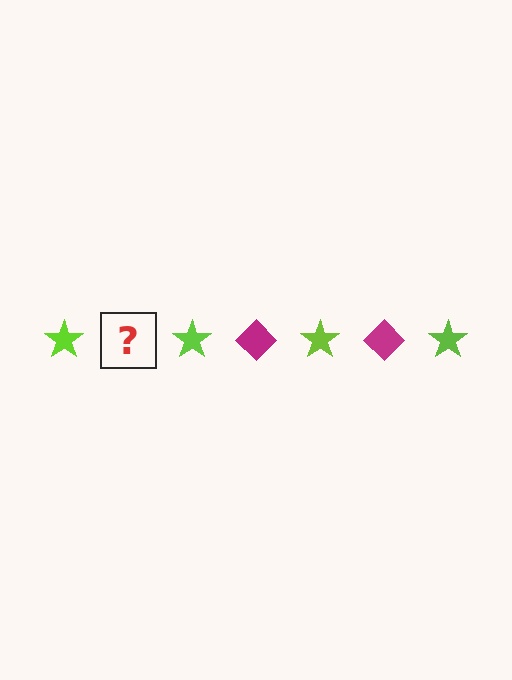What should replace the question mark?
The question mark should be replaced with a magenta diamond.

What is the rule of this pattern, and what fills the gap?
The rule is that the pattern alternates between lime star and magenta diamond. The gap should be filled with a magenta diamond.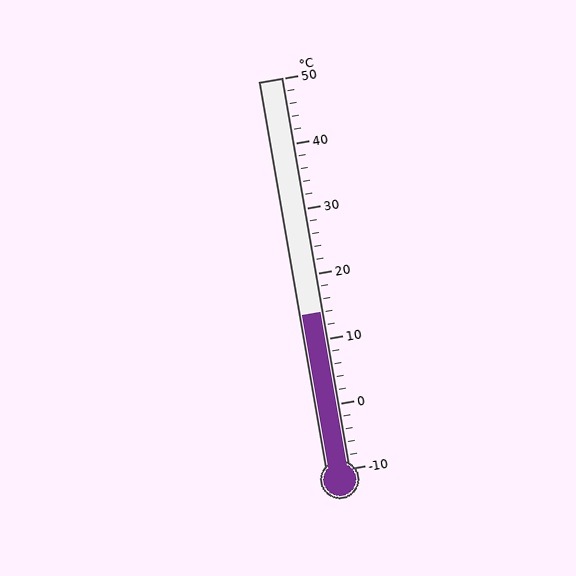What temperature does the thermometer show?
The thermometer shows approximately 14°C.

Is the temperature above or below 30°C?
The temperature is below 30°C.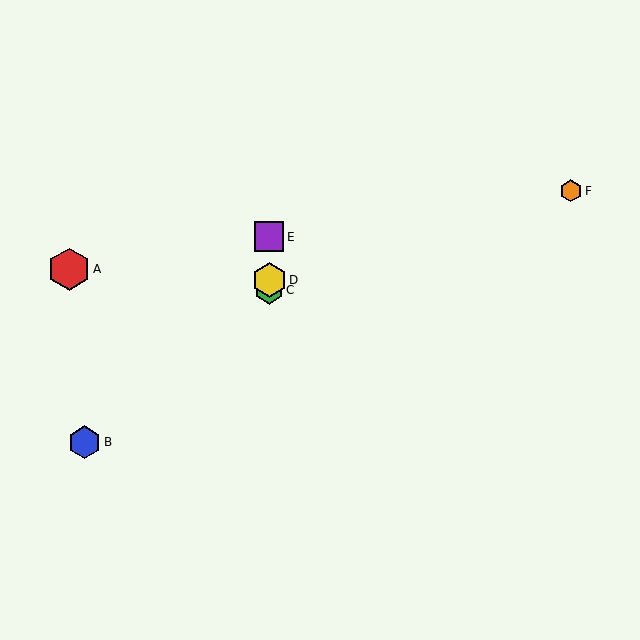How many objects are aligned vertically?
3 objects (C, D, E) are aligned vertically.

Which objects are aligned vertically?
Objects C, D, E are aligned vertically.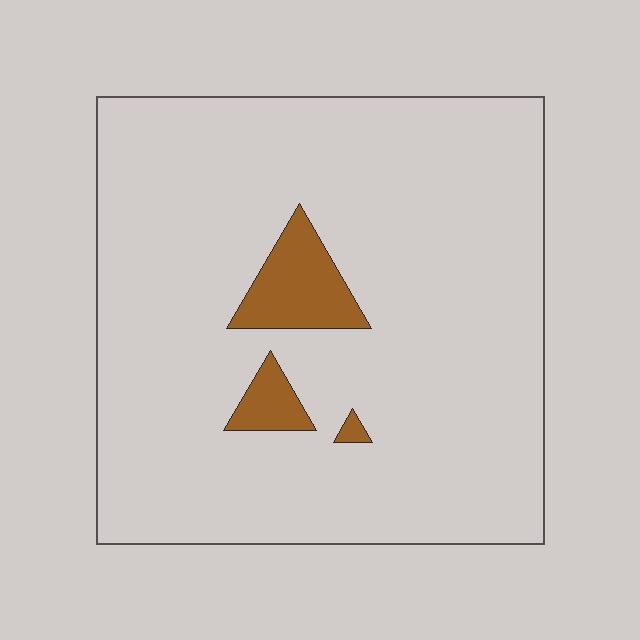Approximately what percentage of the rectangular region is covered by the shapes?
Approximately 5%.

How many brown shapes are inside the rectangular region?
3.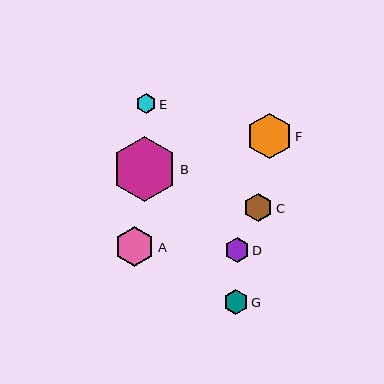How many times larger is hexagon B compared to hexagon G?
Hexagon B is approximately 2.6 times the size of hexagon G.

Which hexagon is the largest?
Hexagon B is the largest with a size of approximately 65 pixels.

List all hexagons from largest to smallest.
From largest to smallest: B, F, A, C, G, D, E.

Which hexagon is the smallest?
Hexagon E is the smallest with a size of approximately 20 pixels.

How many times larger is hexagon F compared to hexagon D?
Hexagon F is approximately 1.9 times the size of hexagon D.